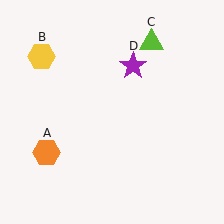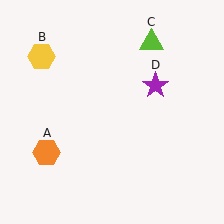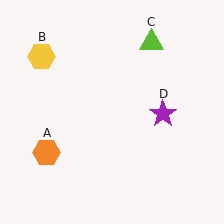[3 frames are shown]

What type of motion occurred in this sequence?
The purple star (object D) rotated clockwise around the center of the scene.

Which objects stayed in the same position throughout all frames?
Orange hexagon (object A) and yellow hexagon (object B) and lime triangle (object C) remained stationary.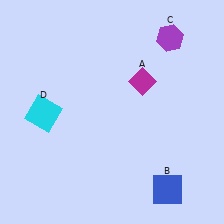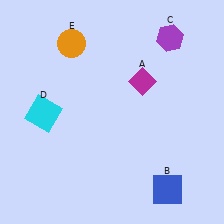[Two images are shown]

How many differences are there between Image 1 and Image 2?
There is 1 difference between the two images.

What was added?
An orange circle (E) was added in Image 2.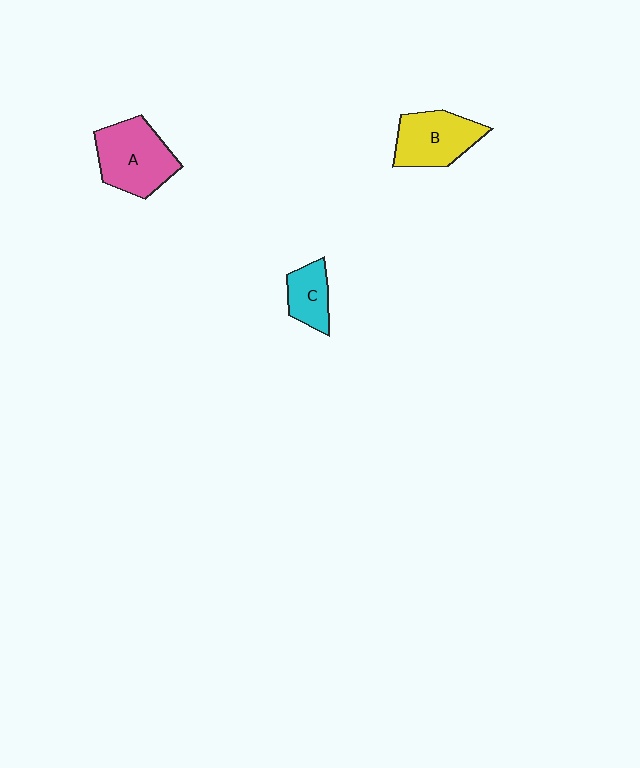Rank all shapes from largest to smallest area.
From largest to smallest: A (pink), B (yellow), C (cyan).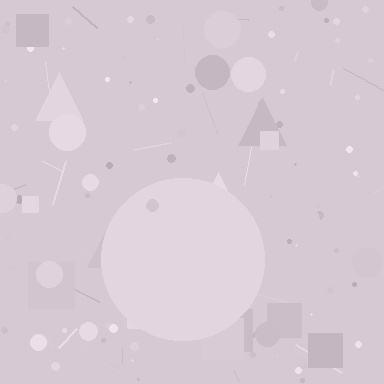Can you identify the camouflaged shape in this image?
The camouflaged shape is a circle.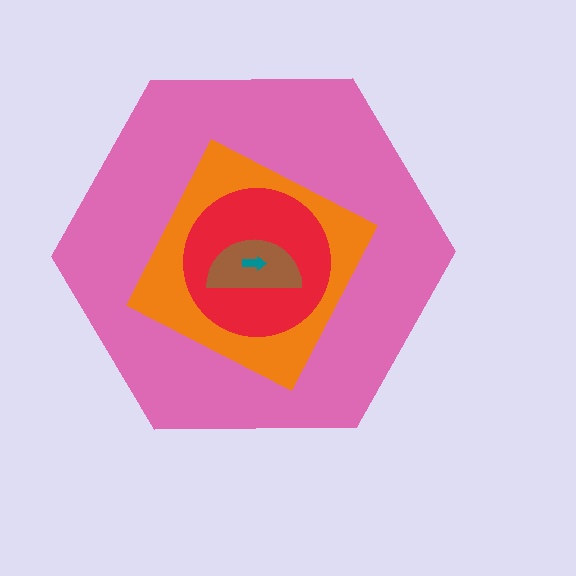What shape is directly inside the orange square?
The red circle.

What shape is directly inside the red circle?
The brown semicircle.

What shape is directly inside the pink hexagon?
The orange square.